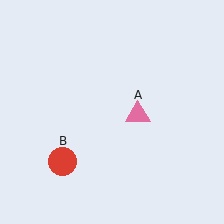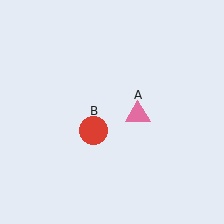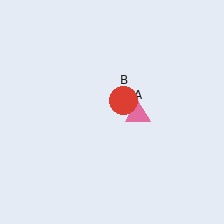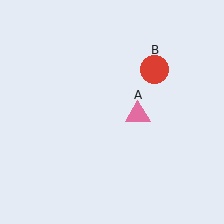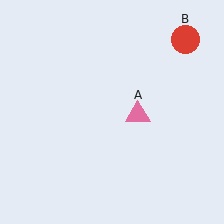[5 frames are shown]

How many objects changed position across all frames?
1 object changed position: red circle (object B).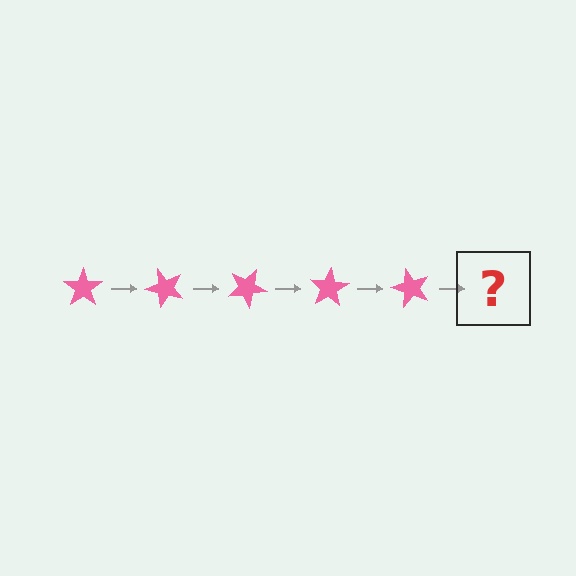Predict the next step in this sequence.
The next step is a pink star rotated 250 degrees.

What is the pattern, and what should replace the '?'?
The pattern is that the star rotates 50 degrees each step. The '?' should be a pink star rotated 250 degrees.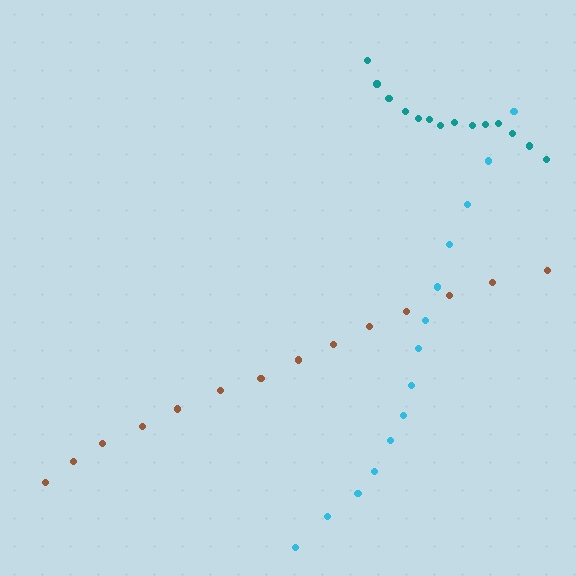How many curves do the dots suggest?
There are 3 distinct paths.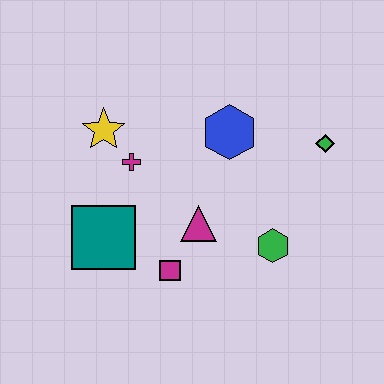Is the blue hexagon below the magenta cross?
No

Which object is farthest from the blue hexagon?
The teal square is farthest from the blue hexagon.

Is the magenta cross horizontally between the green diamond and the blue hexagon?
No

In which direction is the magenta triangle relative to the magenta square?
The magenta triangle is above the magenta square.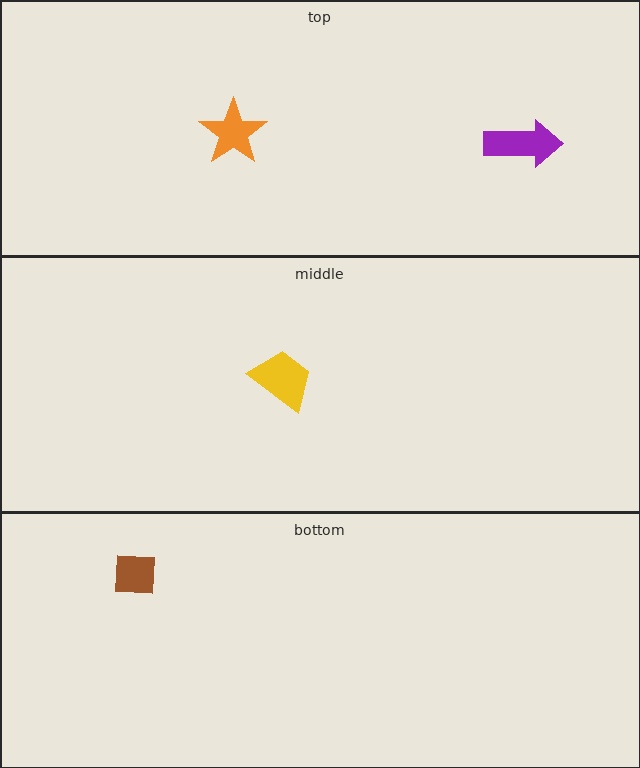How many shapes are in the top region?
2.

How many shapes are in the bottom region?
1.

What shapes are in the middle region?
The yellow trapezoid.